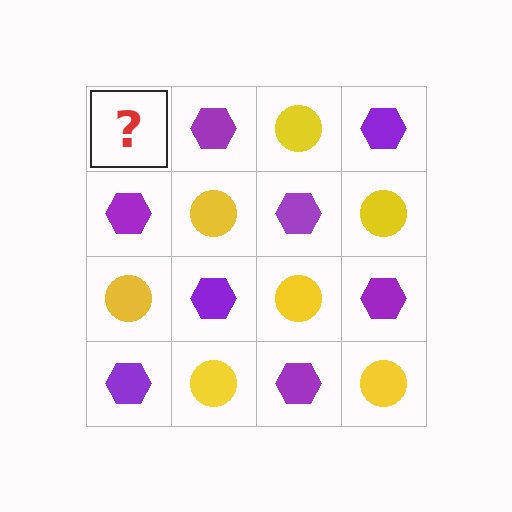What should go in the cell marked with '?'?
The missing cell should contain a yellow circle.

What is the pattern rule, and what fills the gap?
The rule is that it alternates yellow circle and purple hexagon in a checkerboard pattern. The gap should be filled with a yellow circle.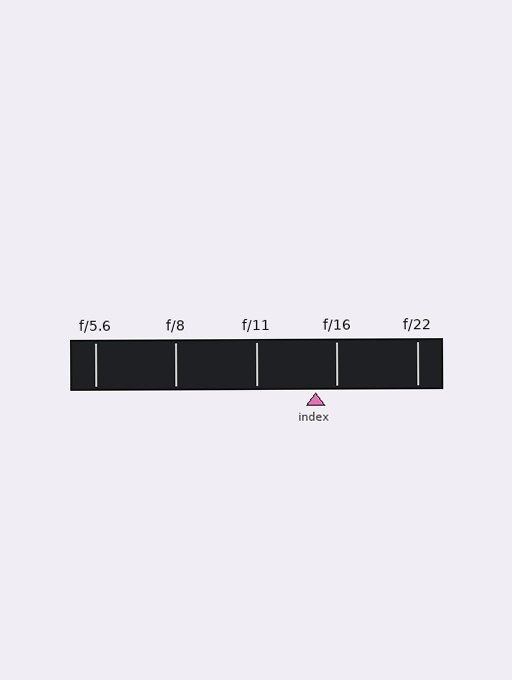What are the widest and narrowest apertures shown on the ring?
The widest aperture shown is f/5.6 and the narrowest is f/22.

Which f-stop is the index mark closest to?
The index mark is closest to f/16.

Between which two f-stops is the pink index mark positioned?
The index mark is between f/11 and f/16.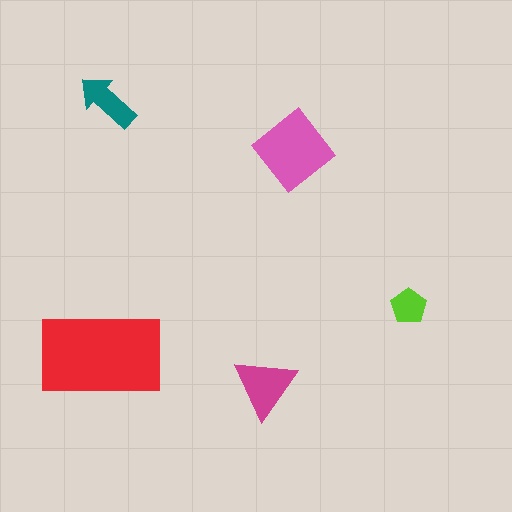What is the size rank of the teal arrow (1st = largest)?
4th.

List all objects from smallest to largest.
The lime pentagon, the teal arrow, the magenta triangle, the pink diamond, the red rectangle.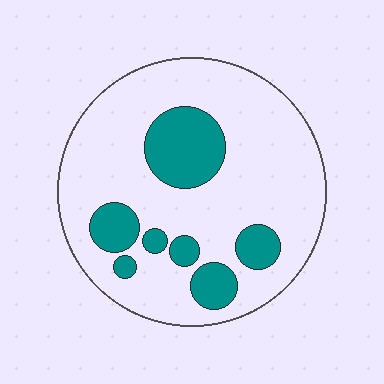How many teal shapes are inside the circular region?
7.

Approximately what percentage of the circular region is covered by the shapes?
Approximately 20%.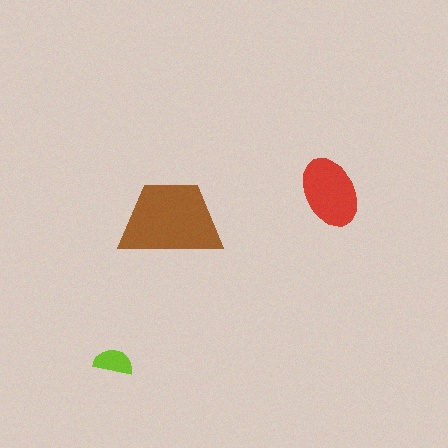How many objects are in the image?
There are 3 objects in the image.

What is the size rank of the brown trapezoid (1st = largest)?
1st.